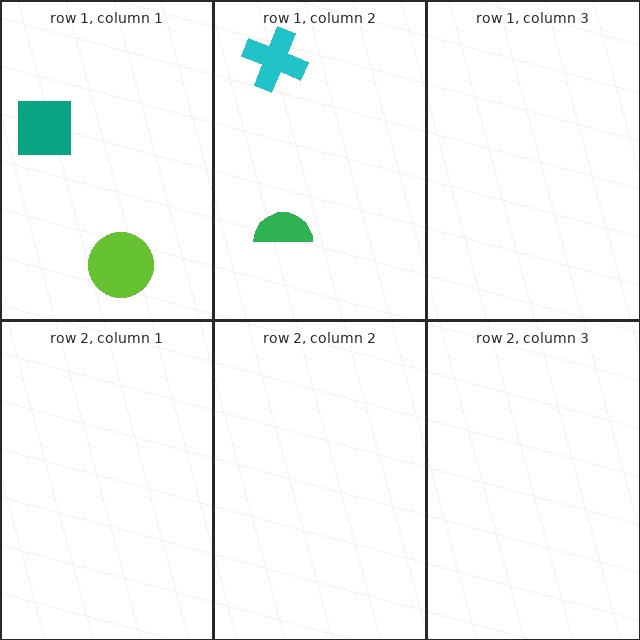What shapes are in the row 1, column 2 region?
The cyan cross, the green semicircle.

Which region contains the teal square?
The row 1, column 1 region.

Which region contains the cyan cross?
The row 1, column 2 region.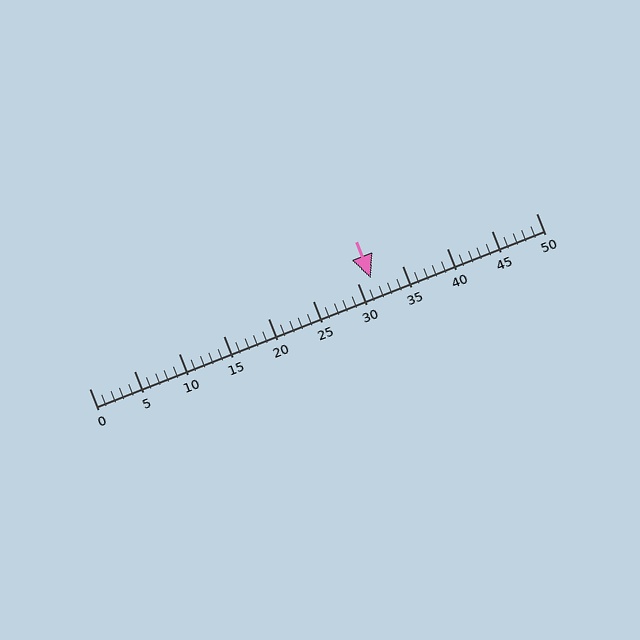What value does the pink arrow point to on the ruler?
The pink arrow points to approximately 32.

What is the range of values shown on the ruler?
The ruler shows values from 0 to 50.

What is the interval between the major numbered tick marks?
The major tick marks are spaced 5 units apart.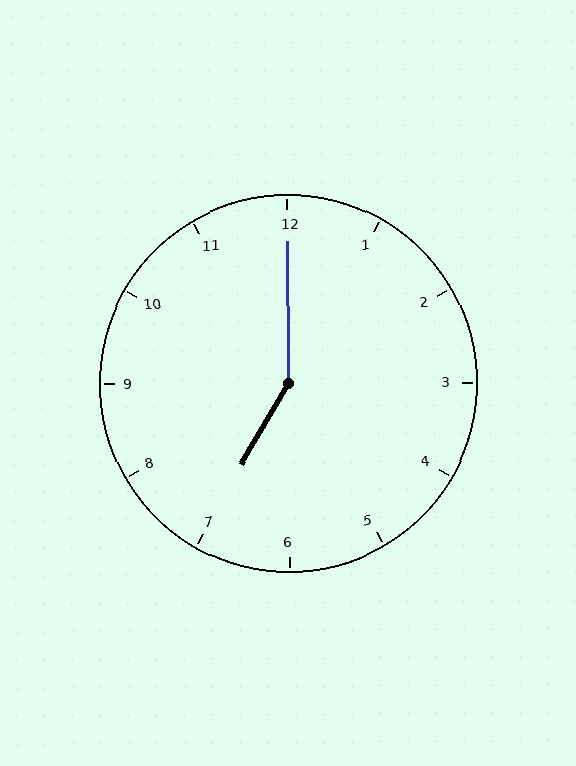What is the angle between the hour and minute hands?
Approximately 150 degrees.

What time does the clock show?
7:00.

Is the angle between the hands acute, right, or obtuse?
It is obtuse.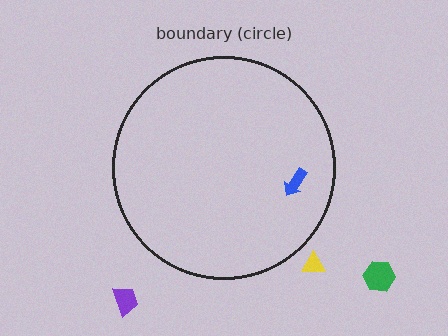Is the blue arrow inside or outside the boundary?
Inside.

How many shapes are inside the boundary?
1 inside, 3 outside.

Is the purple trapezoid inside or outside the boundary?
Outside.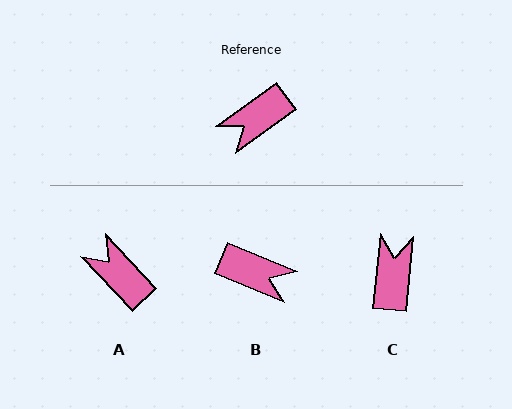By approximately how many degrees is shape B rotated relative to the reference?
Approximately 121 degrees counter-clockwise.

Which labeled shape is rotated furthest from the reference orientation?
C, about 132 degrees away.